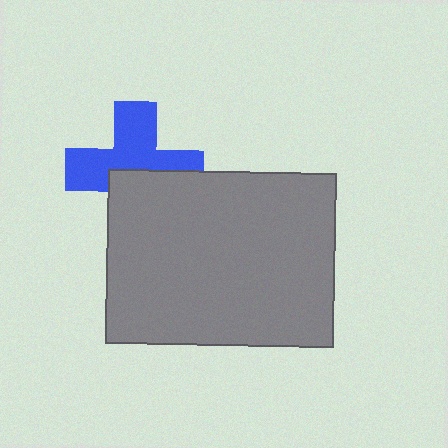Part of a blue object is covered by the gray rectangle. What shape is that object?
It is a cross.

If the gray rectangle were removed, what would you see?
You would see the complete blue cross.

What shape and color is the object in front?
The object in front is a gray rectangle.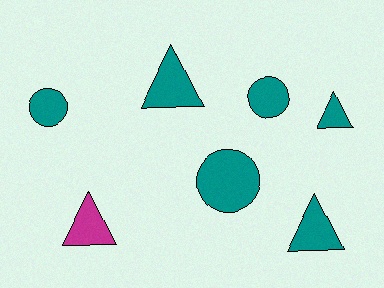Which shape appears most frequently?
Triangle, with 4 objects.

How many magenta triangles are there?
There is 1 magenta triangle.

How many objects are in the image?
There are 7 objects.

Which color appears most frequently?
Teal, with 6 objects.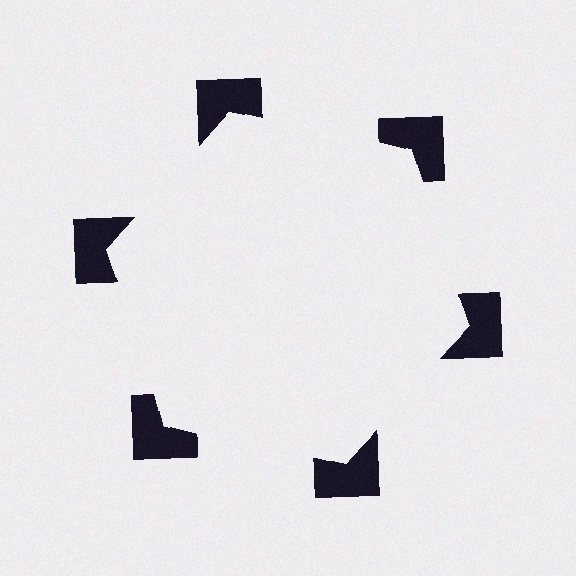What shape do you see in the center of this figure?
An illusory hexagon — its edges are inferred from the aligned wedge cuts in the notched squares, not physically drawn.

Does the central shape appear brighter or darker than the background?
It typically appears slightly brighter than the background, even though no actual brightness change is drawn.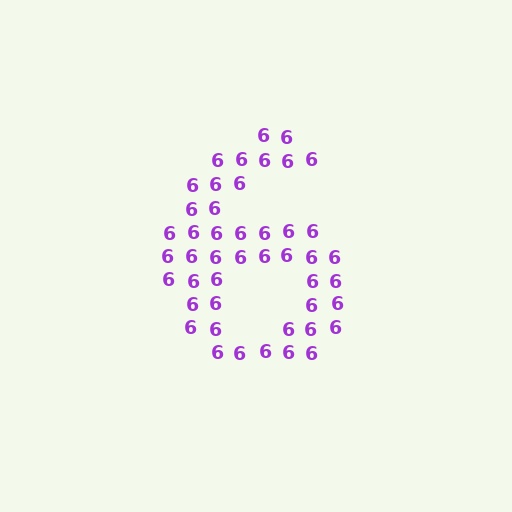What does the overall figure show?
The overall figure shows the digit 6.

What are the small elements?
The small elements are digit 6's.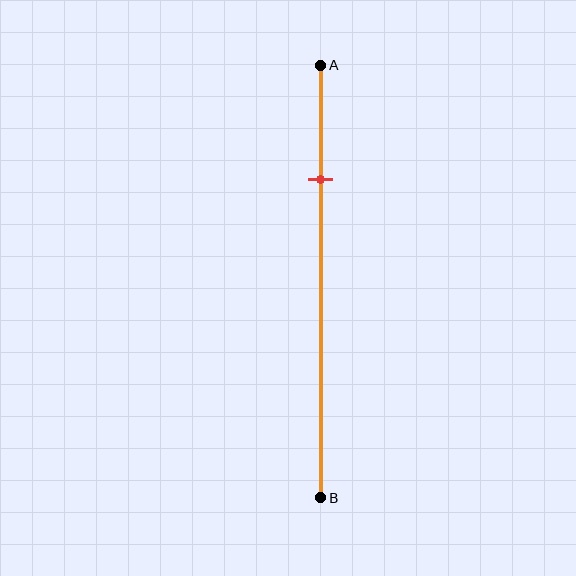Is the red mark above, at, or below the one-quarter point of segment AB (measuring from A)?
The red mark is approximately at the one-quarter point of segment AB.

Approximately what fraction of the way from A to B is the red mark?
The red mark is approximately 25% of the way from A to B.